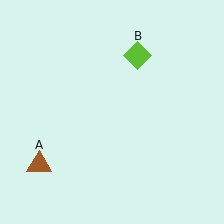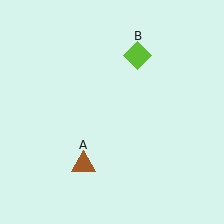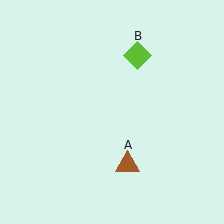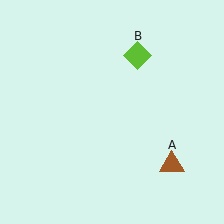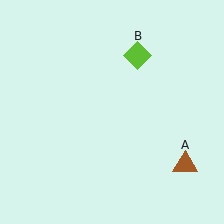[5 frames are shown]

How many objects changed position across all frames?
1 object changed position: brown triangle (object A).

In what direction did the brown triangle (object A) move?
The brown triangle (object A) moved right.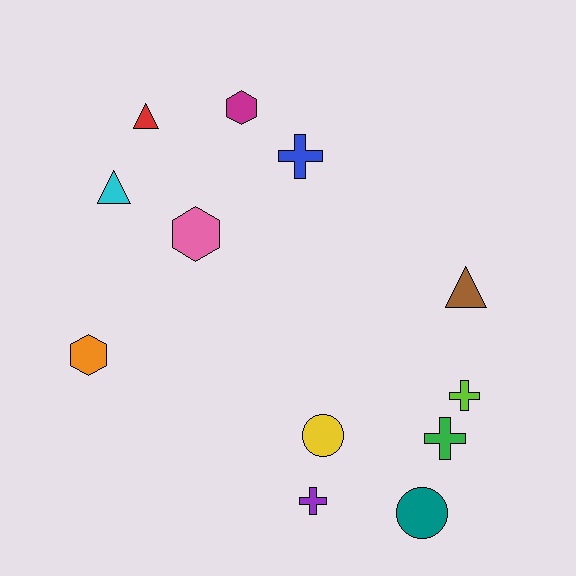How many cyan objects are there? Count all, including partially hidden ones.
There is 1 cyan object.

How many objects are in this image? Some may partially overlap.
There are 12 objects.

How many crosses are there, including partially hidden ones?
There are 4 crosses.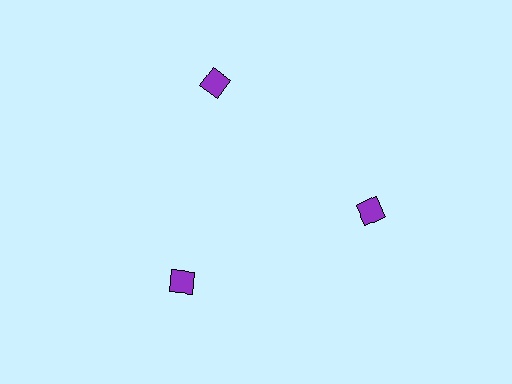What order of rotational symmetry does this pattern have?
This pattern has 3-fold rotational symmetry.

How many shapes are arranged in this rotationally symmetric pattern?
There are 3 shapes, arranged in 3 groups of 1.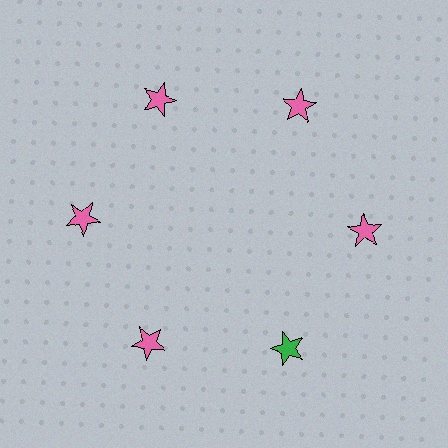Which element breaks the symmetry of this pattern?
The green star at roughly the 5 o'clock position breaks the symmetry. All other shapes are pink stars.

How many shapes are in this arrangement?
There are 6 shapes arranged in a ring pattern.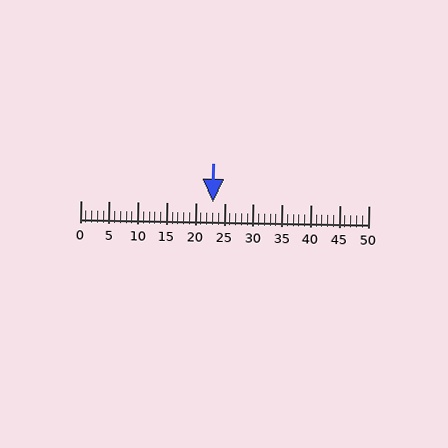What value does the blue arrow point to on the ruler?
The blue arrow points to approximately 23.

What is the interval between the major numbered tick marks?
The major tick marks are spaced 5 units apart.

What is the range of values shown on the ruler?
The ruler shows values from 0 to 50.